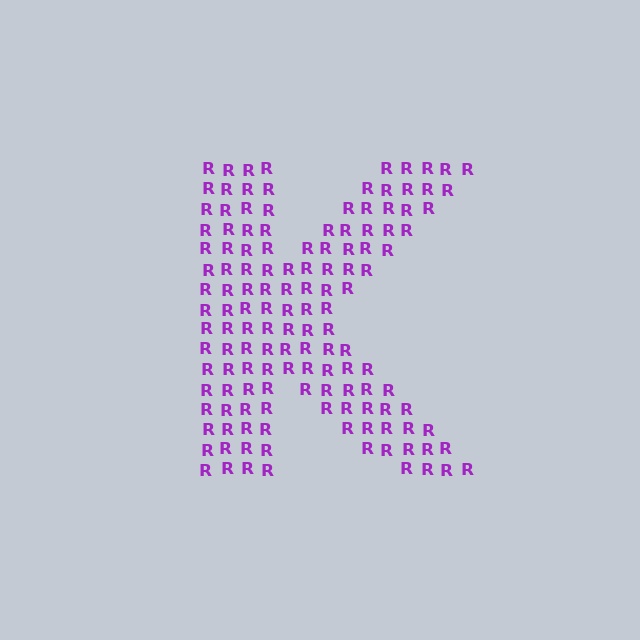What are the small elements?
The small elements are letter R's.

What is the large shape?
The large shape is the letter K.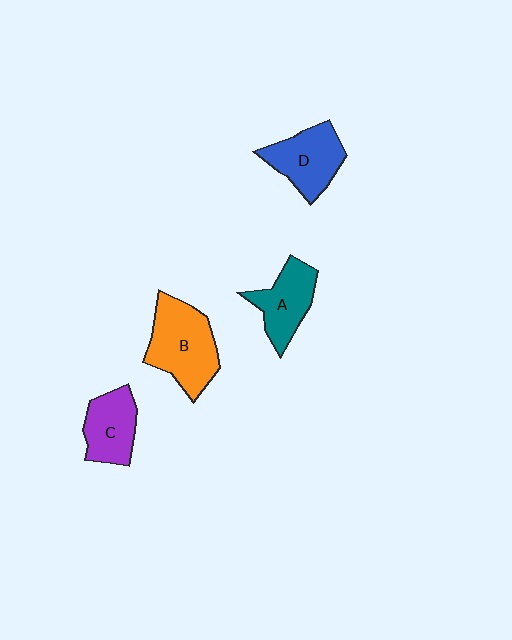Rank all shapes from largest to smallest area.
From largest to smallest: B (orange), D (blue), A (teal), C (purple).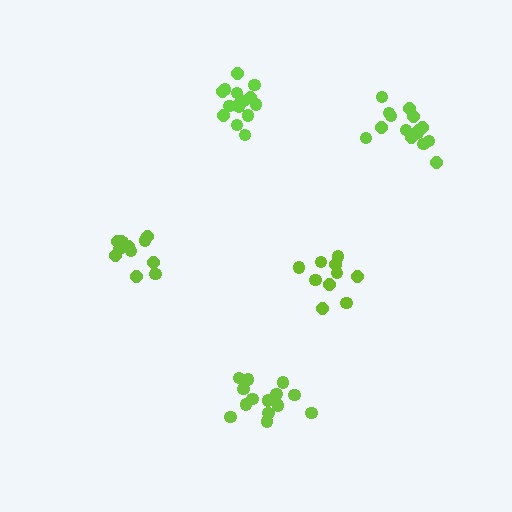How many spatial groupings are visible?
There are 5 spatial groupings.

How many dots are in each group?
Group 1: 12 dots, Group 2: 15 dots, Group 3: 10 dots, Group 4: 15 dots, Group 5: 15 dots (67 total).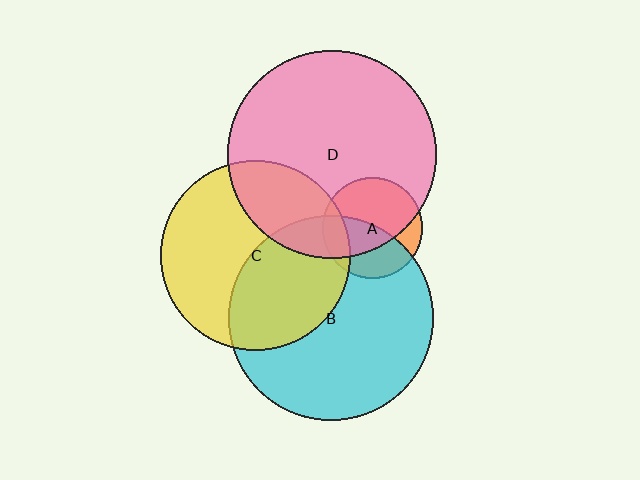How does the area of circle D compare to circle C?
Approximately 1.2 times.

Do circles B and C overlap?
Yes.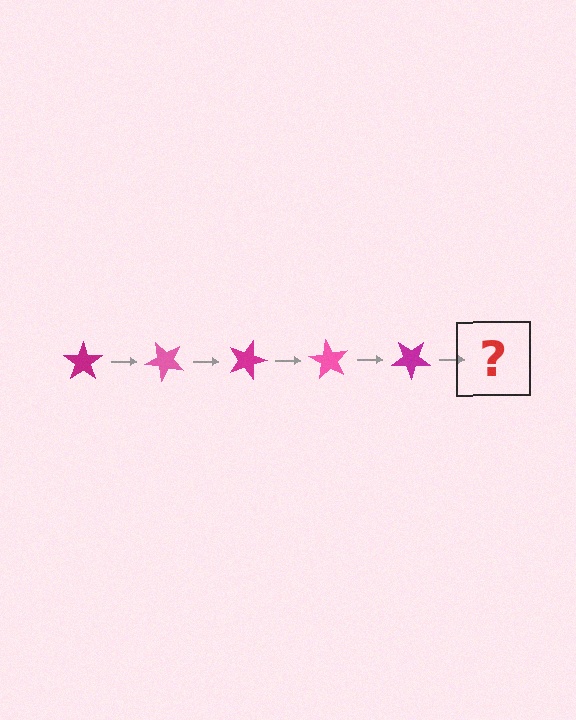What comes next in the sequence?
The next element should be a pink star, rotated 225 degrees from the start.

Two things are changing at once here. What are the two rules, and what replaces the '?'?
The two rules are that it rotates 45 degrees each step and the color cycles through magenta and pink. The '?' should be a pink star, rotated 225 degrees from the start.